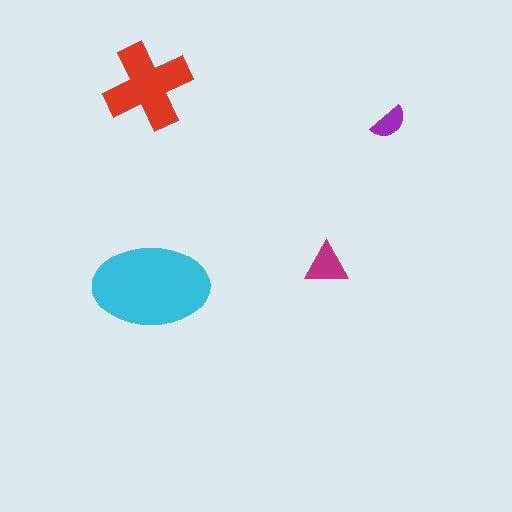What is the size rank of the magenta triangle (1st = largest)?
3rd.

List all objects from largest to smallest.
The cyan ellipse, the red cross, the magenta triangle, the purple semicircle.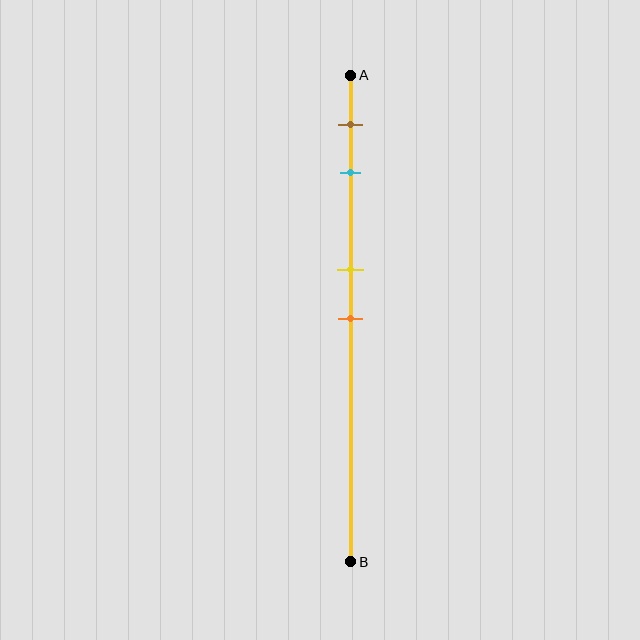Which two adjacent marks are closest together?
The yellow and orange marks are the closest adjacent pair.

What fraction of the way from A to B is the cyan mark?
The cyan mark is approximately 20% (0.2) of the way from A to B.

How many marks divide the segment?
There are 4 marks dividing the segment.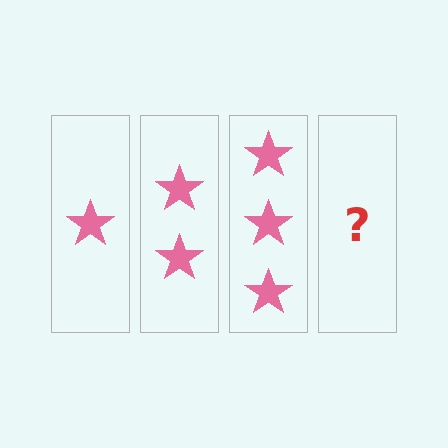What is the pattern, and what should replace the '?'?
The pattern is that each step adds one more star. The '?' should be 4 stars.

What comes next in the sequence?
The next element should be 4 stars.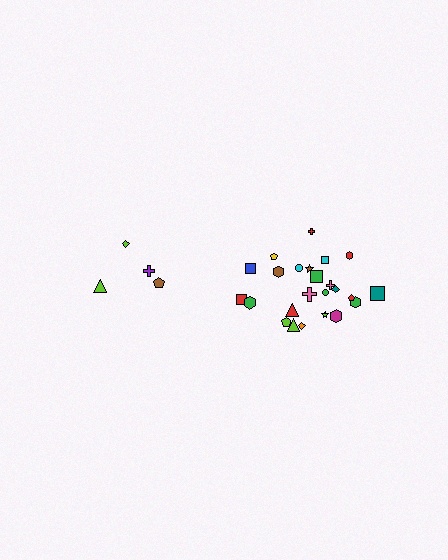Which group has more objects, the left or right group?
The right group.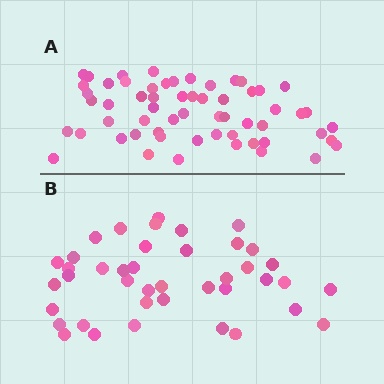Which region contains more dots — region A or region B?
Region A (the top region) has more dots.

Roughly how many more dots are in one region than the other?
Region A has approximately 20 more dots than region B.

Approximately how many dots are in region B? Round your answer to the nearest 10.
About 40 dots. (The exact count is 41, which rounds to 40.)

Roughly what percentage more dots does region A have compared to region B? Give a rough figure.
About 45% more.